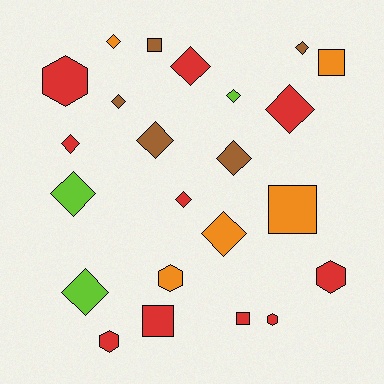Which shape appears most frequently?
Diamond, with 13 objects.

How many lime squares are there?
There are no lime squares.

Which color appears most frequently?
Red, with 10 objects.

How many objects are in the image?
There are 23 objects.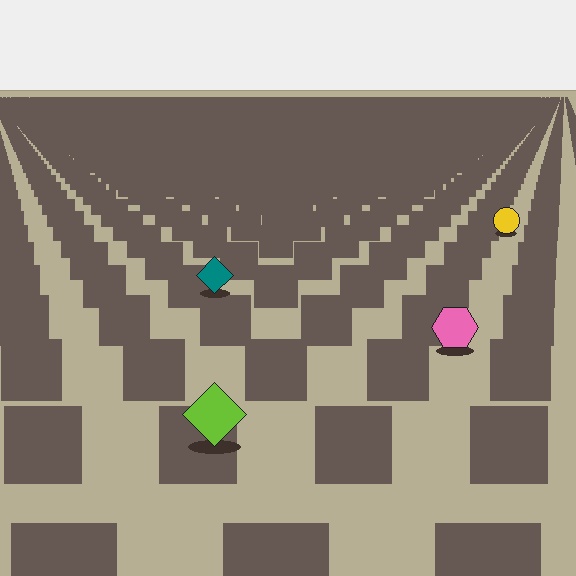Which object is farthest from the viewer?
The yellow circle is farthest from the viewer. It appears smaller and the ground texture around it is denser.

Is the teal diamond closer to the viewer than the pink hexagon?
No. The pink hexagon is closer — you can tell from the texture gradient: the ground texture is coarser near it.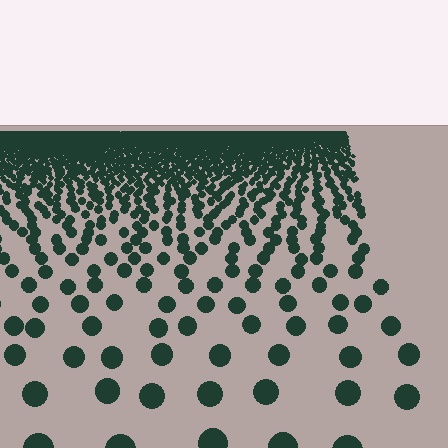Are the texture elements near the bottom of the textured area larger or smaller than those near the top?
Larger. Near the bottom, elements are closer to the viewer and appear at a bigger on-screen size.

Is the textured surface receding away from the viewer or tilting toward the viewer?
The surface is receding away from the viewer. Texture elements get smaller and denser toward the top.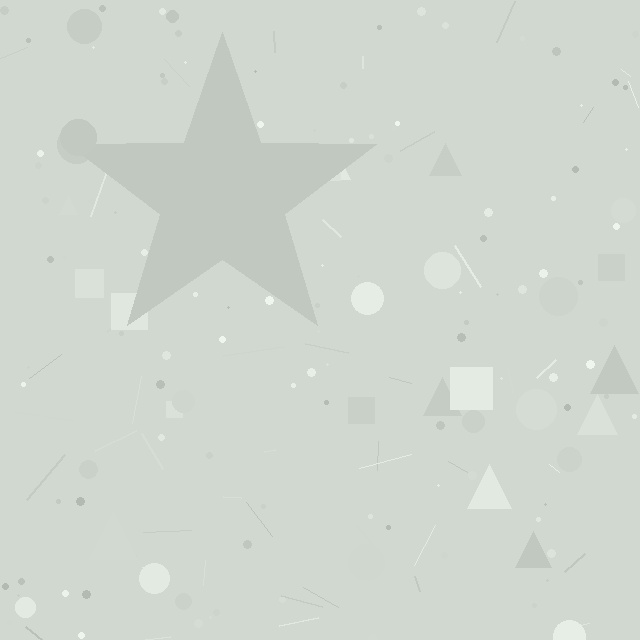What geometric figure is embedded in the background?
A star is embedded in the background.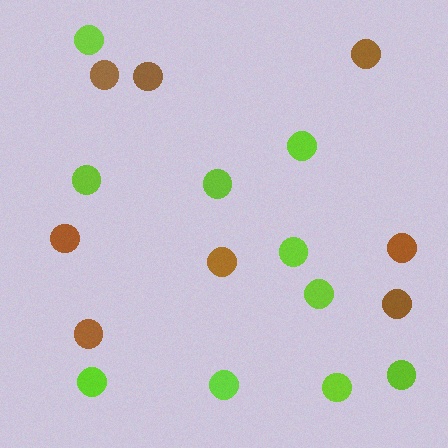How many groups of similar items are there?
There are 2 groups: one group of brown circles (8) and one group of lime circles (10).